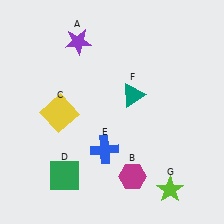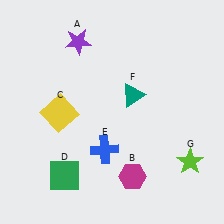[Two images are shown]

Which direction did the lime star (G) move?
The lime star (G) moved up.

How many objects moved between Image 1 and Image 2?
1 object moved between the two images.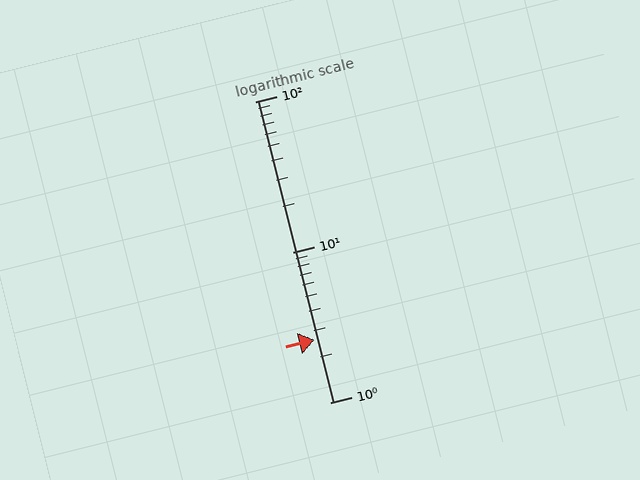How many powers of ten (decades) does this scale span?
The scale spans 2 decades, from 1 to 100.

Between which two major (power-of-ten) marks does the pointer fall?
The pointer is between 1 and 10.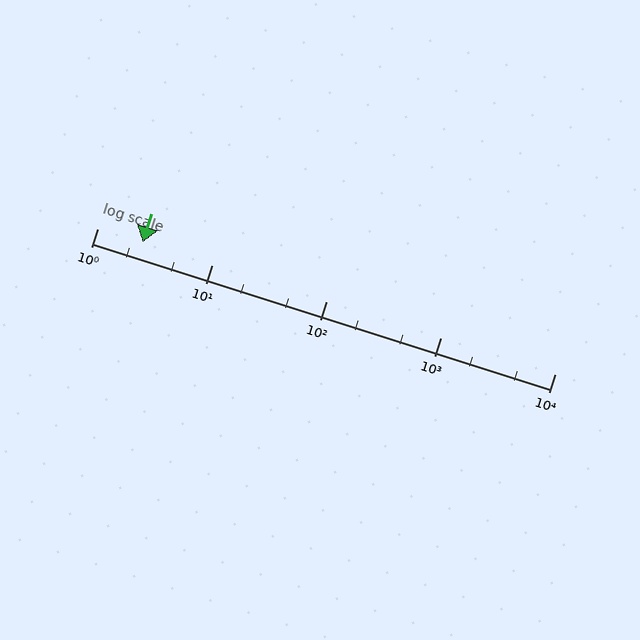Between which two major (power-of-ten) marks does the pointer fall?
The pointer is between 1 and 10.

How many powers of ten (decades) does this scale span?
The scale spans 4 decades, from 1 to 10000.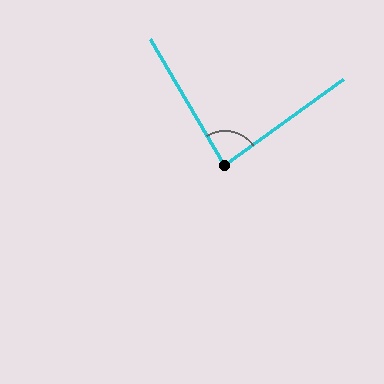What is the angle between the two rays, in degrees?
Approximately 85 degrees.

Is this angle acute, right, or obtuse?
It is acute.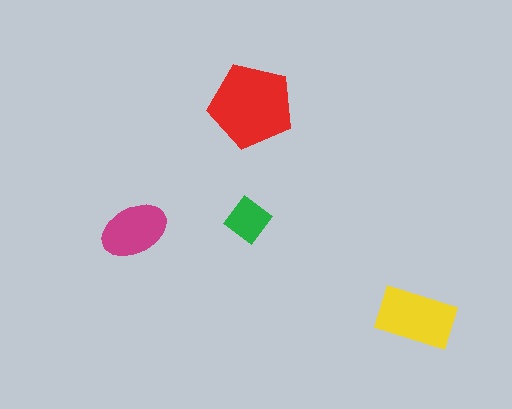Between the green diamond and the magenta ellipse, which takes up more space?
The magenta ellipse.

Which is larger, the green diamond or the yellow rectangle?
The yellow rectangle.